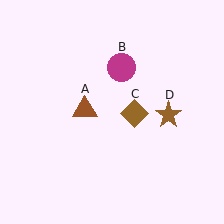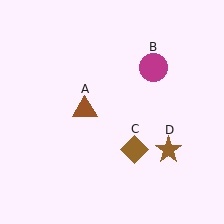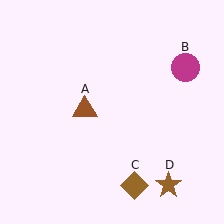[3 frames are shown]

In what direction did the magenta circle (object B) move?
The magenta circle (object B) moved right.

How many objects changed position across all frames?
3 objects changed position: magenta circle (object B), brown diamond (object C), brown star (object D).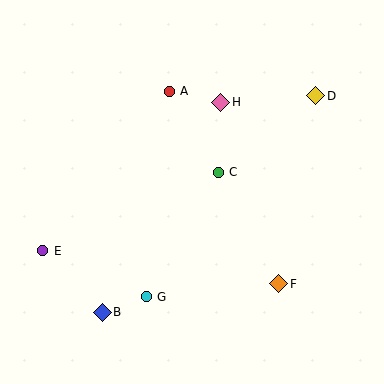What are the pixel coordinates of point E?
Point E is at (43, 251).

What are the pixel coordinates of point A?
Point A is at (169, 91).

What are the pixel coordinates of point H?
Point H is at (221, 102).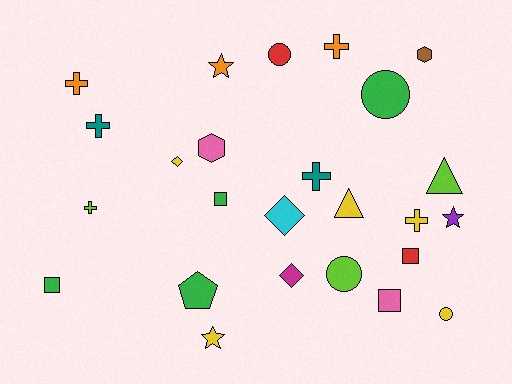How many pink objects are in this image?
There are 2 pink objects.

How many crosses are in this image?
There are 6 crosses.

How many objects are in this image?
There are 25 objects.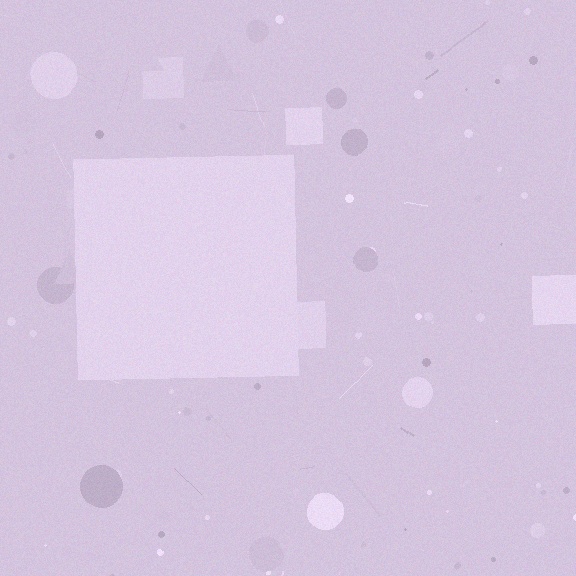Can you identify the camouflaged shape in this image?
The camouflaged shape is a square.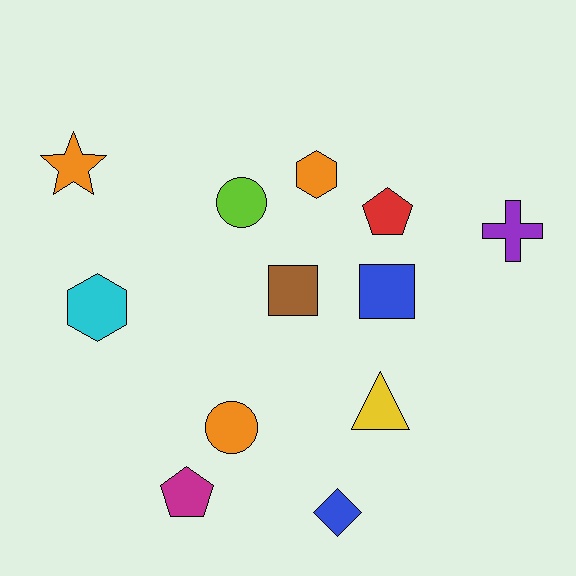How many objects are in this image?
There are 12 objects.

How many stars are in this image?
There is 1 star.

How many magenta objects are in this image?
There is 1 magenta object.